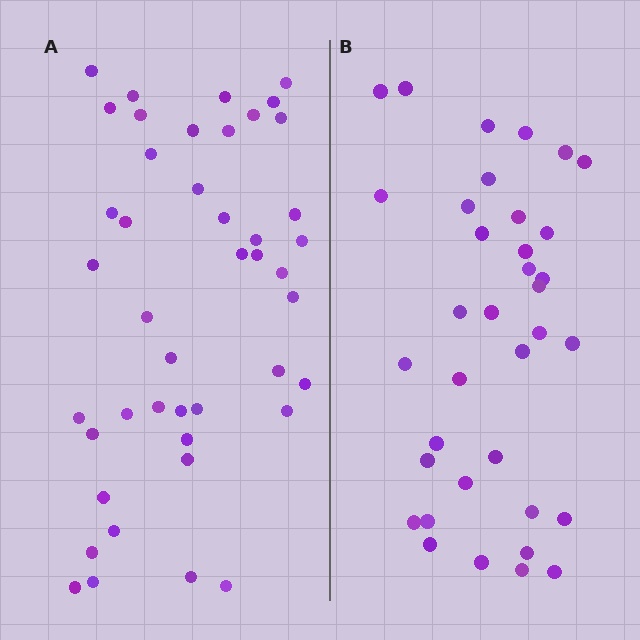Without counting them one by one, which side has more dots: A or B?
Region A (the left region) has more dots.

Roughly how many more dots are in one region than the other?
Region A has roughly 8 or so more dots than region B.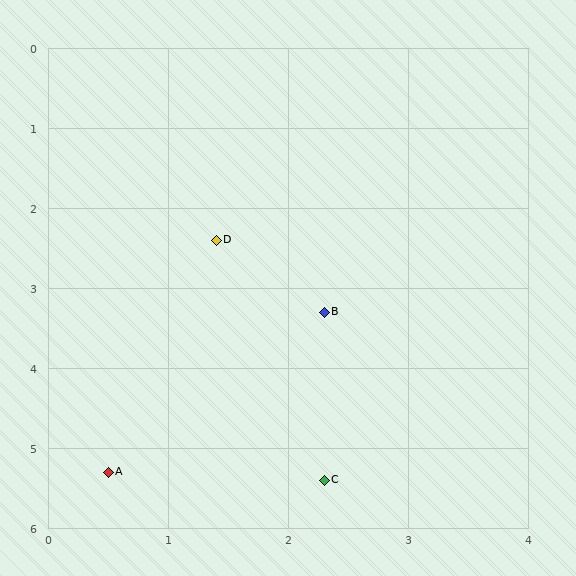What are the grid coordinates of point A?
Point A is at approximately (0.5, 5.3).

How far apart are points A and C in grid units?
Points A and C are about 1.8 grid units apart.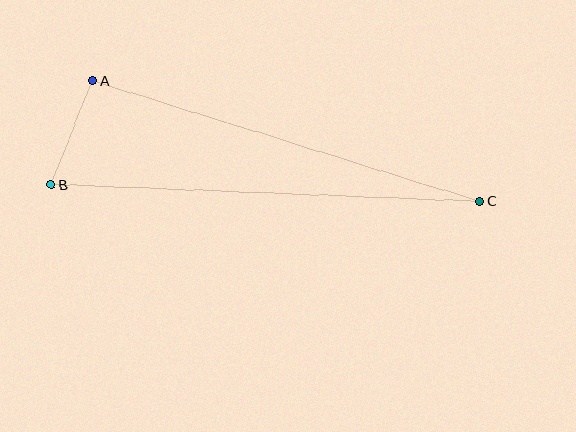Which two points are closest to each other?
Points A and B are closest to each other.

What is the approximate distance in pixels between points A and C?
The distance between A and C is approximately 406 pixels.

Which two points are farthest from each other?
Points B and C are farthest from each other.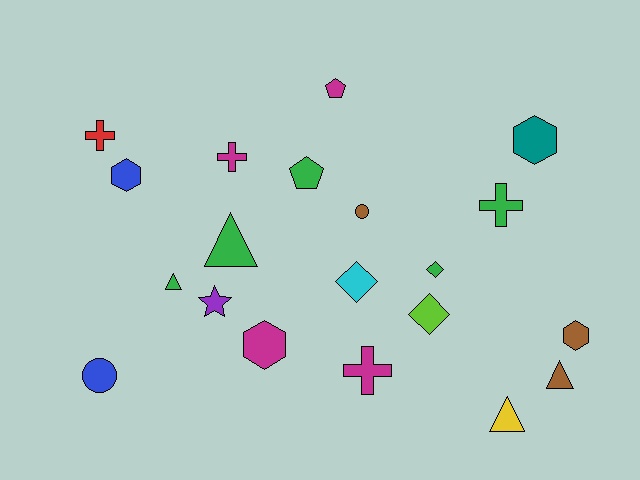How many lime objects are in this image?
There is 1 lime object.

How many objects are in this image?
There are 20 objects.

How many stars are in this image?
There is 1 star.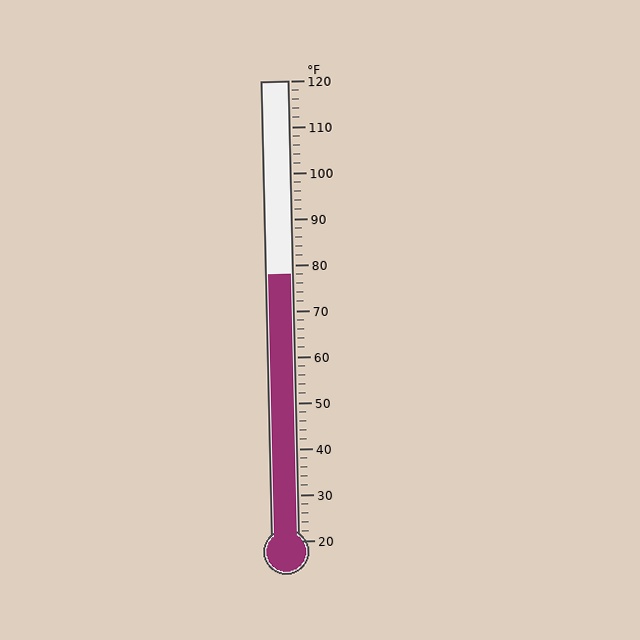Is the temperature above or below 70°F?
The temperature is above 70°F.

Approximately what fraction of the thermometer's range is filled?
The thermometer is filled to approximately 60% of its range.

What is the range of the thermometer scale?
The thermometer scale ranges from 20°F to 120°F.